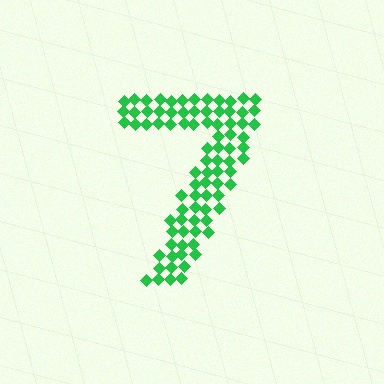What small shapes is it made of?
It is made of small diamonds.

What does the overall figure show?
The overall figure shows the digit 7.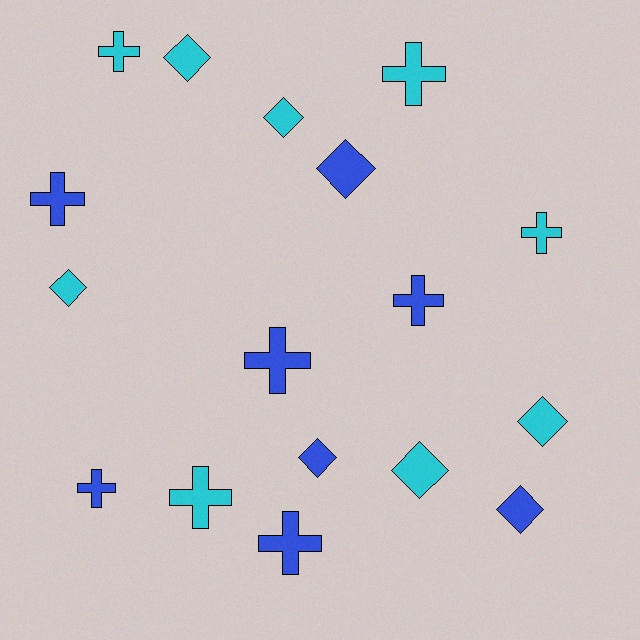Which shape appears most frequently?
Cross, with 9 objects.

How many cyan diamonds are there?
There are 5 cyan diamonds.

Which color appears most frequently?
Cyan, with 9 objects.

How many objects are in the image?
There are 17 objects.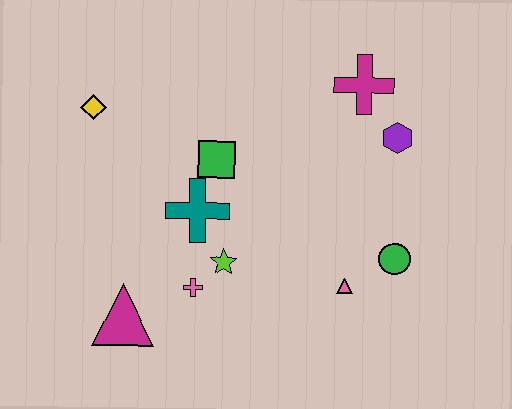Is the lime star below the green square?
Yes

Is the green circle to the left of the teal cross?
No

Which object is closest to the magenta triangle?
The pink cross is closest to the magenta triangle.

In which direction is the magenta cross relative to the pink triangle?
The magenta cross is above the pink triangle.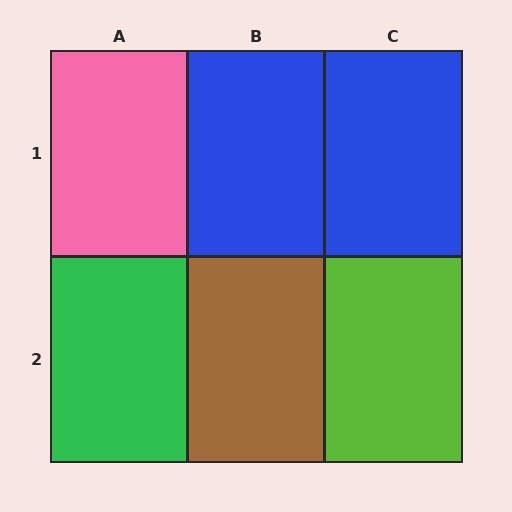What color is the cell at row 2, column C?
Lime.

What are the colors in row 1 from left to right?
Pink, blue, blue.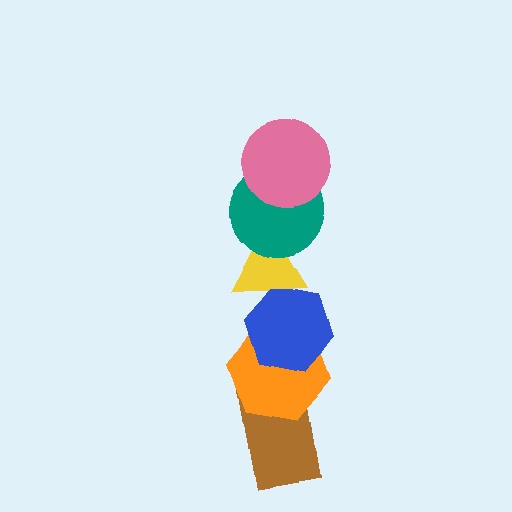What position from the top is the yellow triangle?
The yellow triangle is 3rd from the top.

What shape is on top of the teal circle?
The pink circle is on top of the teal circle.